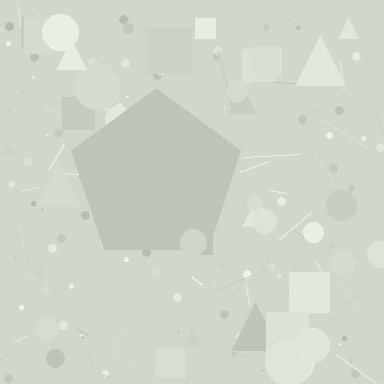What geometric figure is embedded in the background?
A pentagon is embedded in the background.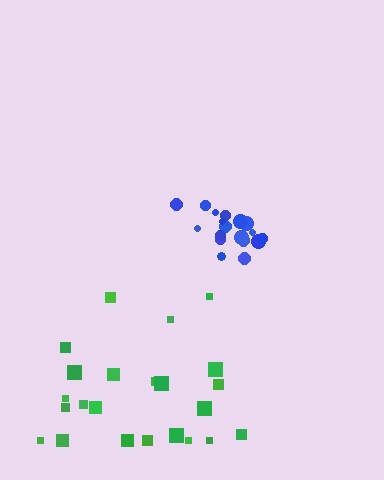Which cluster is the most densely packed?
Blue.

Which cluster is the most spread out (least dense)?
Green.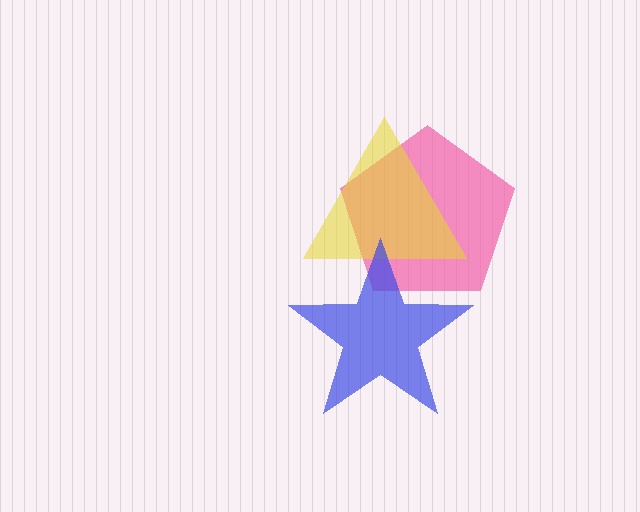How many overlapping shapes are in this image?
There are 3 overlapping shapes in the image.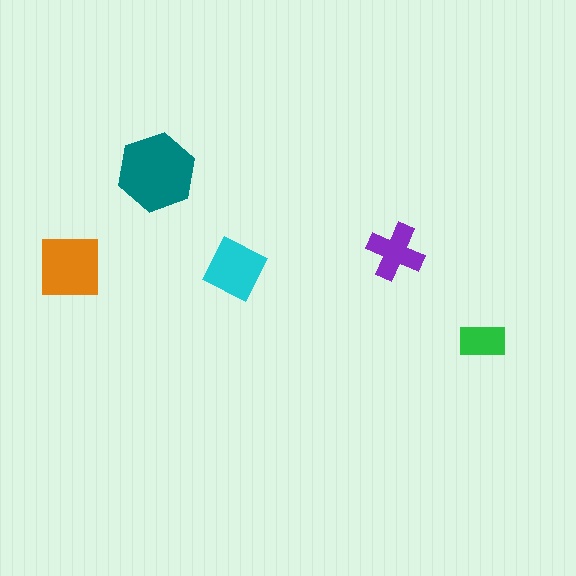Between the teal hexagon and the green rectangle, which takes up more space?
The teal hexagon.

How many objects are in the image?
There are 5 objects in the image.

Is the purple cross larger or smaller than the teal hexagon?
Smaller.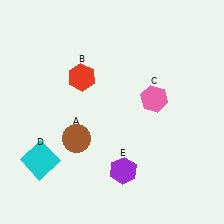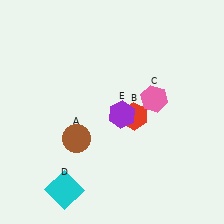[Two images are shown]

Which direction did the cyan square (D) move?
The cyan square (D) moved down.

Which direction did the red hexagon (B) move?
The red hexagon (B) moved right.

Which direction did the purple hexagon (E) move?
The purple hexagon (E) moved up.